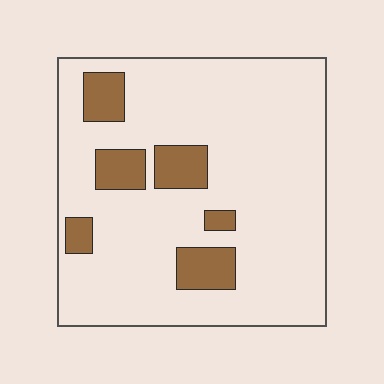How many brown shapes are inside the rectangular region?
6.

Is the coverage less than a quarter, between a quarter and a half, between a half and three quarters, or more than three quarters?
Less than a quarter.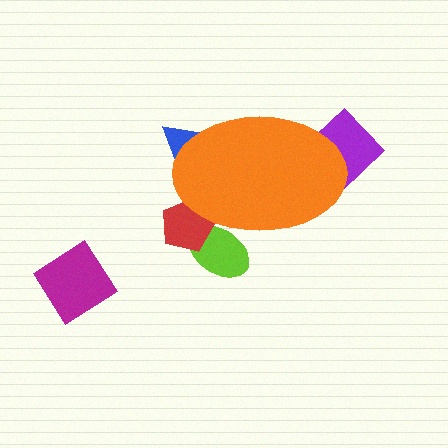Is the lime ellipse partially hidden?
Yes, the lime ellipse is partially hidden behind the orange ellipse.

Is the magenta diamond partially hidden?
No, the magenta diamond is fully visible.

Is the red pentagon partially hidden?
Yes, the red pentagon is partially hidden behind the orange ellipse.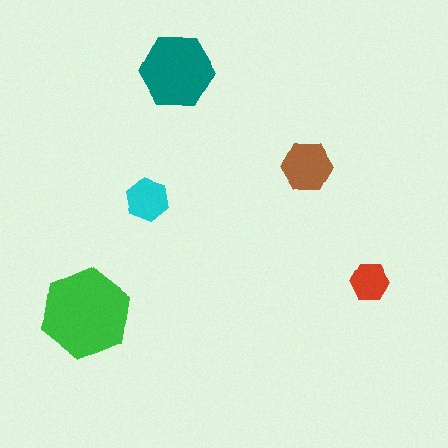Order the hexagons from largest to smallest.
the green one, the teal one, the brown one, the cyan one, the red one.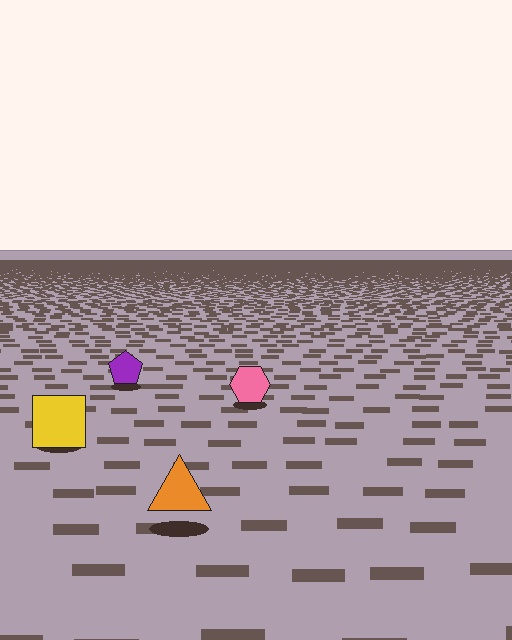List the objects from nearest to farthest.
From nearest to farthest: the orange triangle, the yellow square, the pink hexagon, the purple pentagon.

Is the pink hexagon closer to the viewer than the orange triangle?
No. The orange triangle is closer — you can tell from the texture gradient: the ground texture is coarser near it.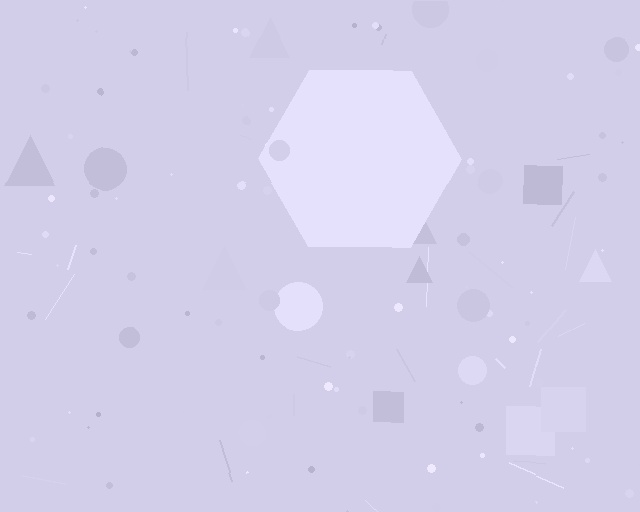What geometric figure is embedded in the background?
A hexagon is embedded in the background.